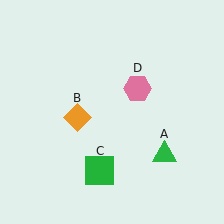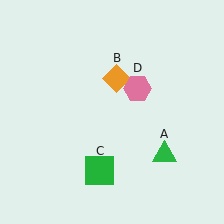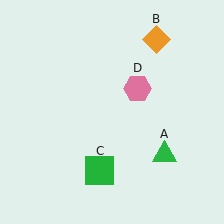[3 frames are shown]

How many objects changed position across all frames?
1 object changed position: orange diamond (object B).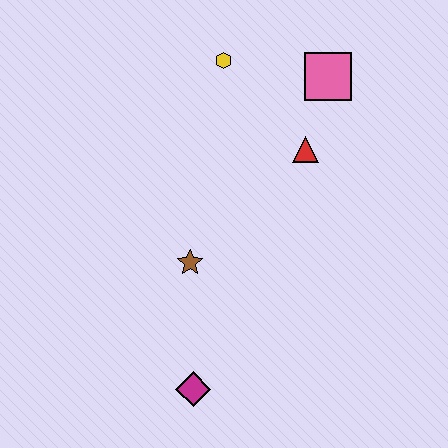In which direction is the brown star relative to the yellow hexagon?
The brown star is below the yellow hexagon.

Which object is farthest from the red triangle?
The magenta diamond is farthest from the red triangle.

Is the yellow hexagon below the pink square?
No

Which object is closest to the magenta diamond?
The brown star is closest to the magenta diamond.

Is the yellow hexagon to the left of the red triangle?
Yes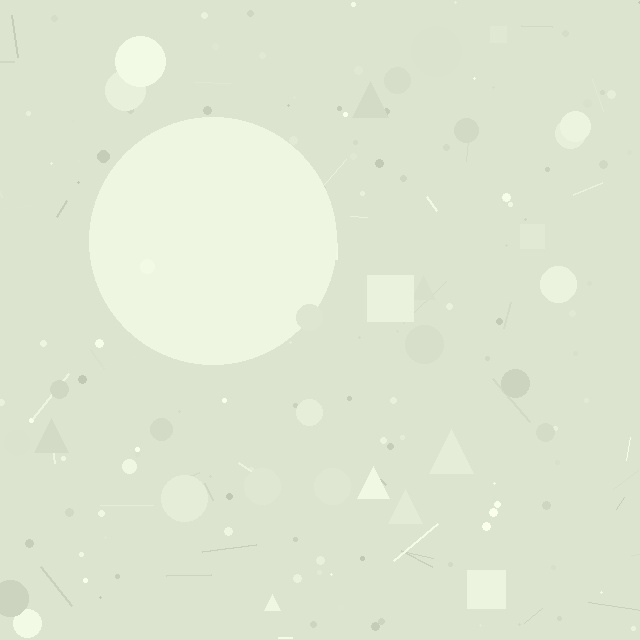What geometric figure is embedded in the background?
A circle is embedded in the background.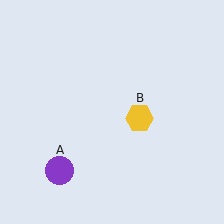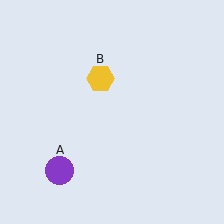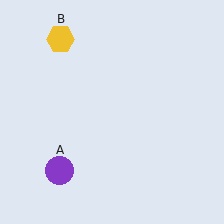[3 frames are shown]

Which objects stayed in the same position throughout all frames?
Purple circle (object A) remained stationary.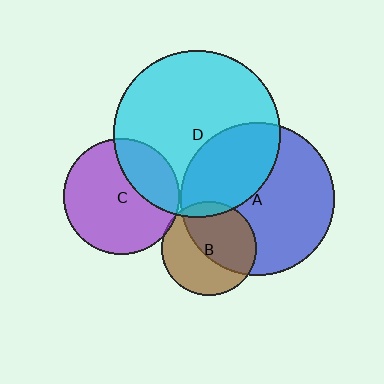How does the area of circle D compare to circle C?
Approximately 2.1 times.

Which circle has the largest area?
Circle D (cyan).